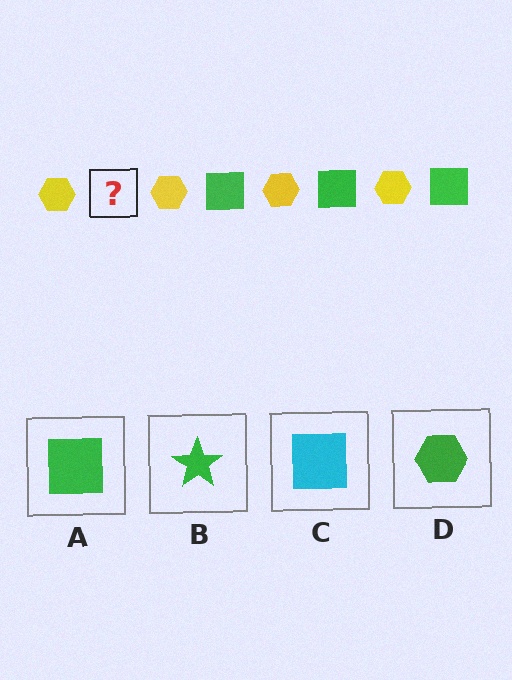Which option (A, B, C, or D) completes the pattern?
A.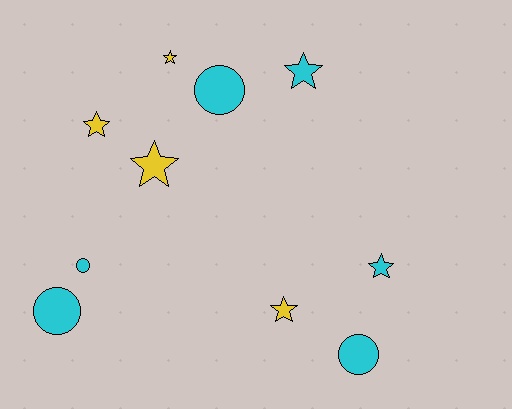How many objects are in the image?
There are 10 objects.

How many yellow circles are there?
There are no yellow circles.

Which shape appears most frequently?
Star, with 6 objects.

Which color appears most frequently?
Cyan, with 6 objects.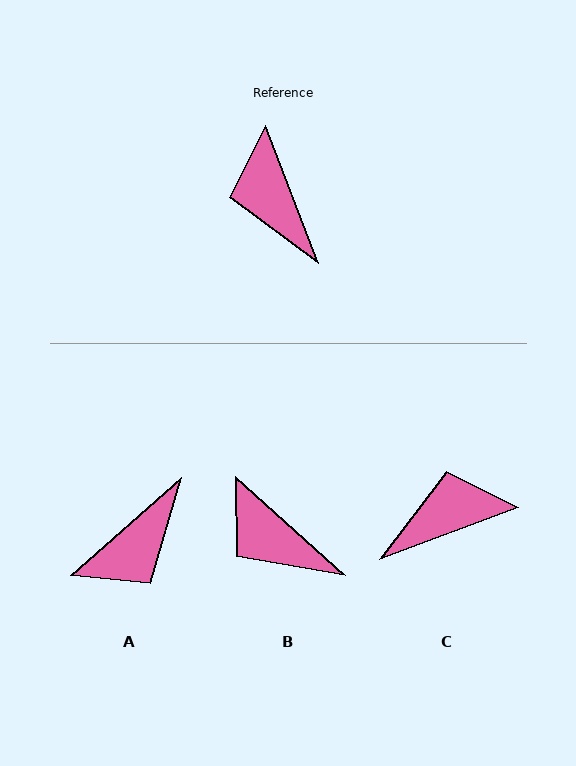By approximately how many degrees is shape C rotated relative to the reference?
Approximately 90 degrees clockwise.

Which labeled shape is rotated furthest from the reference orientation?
A, about 111 degrees away.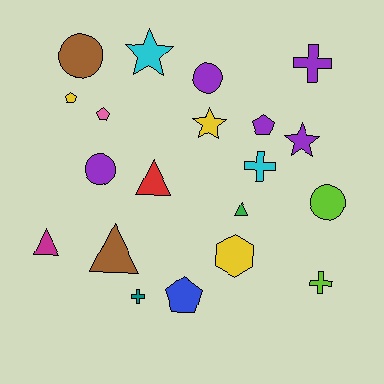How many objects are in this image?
There are 20 objects.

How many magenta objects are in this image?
There is 1 magenta object.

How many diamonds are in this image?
There are no diamonds.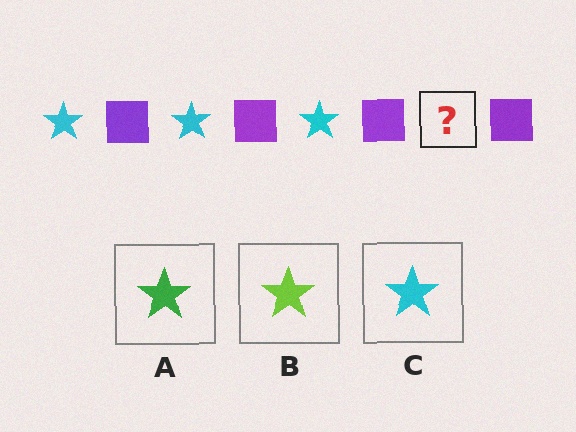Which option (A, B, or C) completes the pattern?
C.